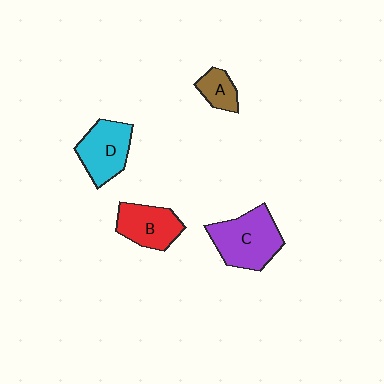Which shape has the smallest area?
Shape A (brown).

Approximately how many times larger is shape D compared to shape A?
Approximately 2.0 times.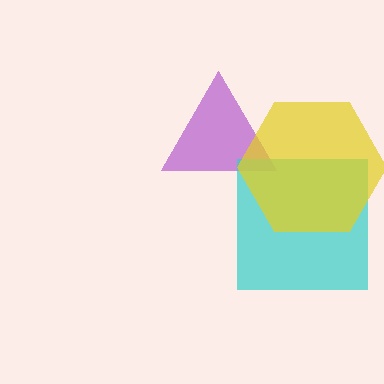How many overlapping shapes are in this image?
There are 3 overlapping shapes in the image.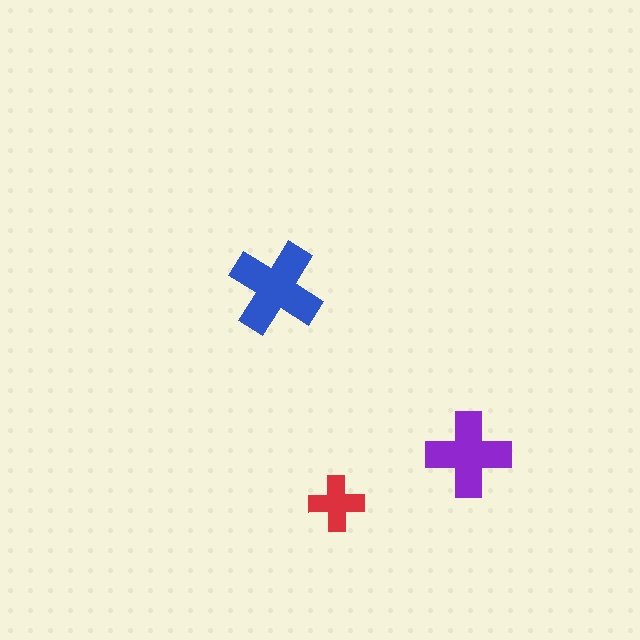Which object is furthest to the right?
The purple cross is rightmost.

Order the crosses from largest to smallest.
the blue one, the purple one, the red one.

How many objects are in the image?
There are 3 objects in the image.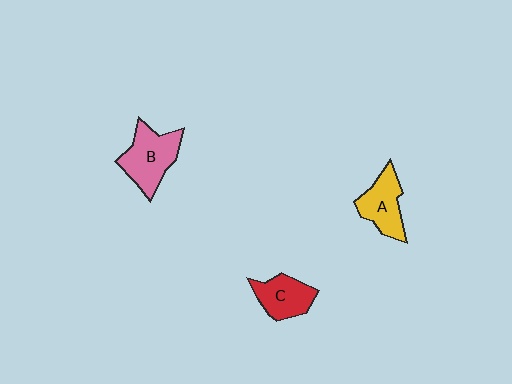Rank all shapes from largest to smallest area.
From largest to smallest: B (pink), A (yellow), C (red).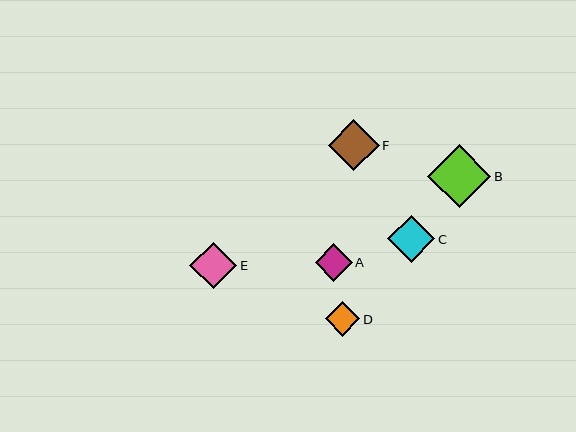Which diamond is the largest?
Diamond B is the largest with a size of approximately 63 pixels.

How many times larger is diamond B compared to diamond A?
Diamond B is approximately 1.7 times the size of diamond A.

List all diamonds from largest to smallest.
From largest to smallest: B, F, C, E, A, D.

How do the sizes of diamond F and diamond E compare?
Diamond F and diamond E are approximately the same size.